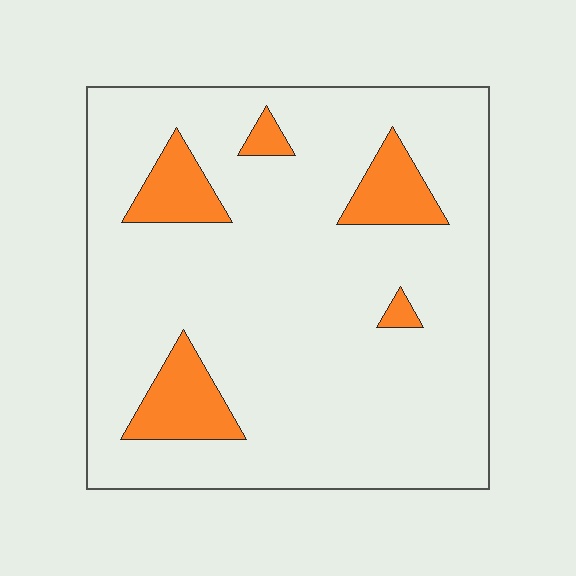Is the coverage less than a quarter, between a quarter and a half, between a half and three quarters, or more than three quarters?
Less than a quarter.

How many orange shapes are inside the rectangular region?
5.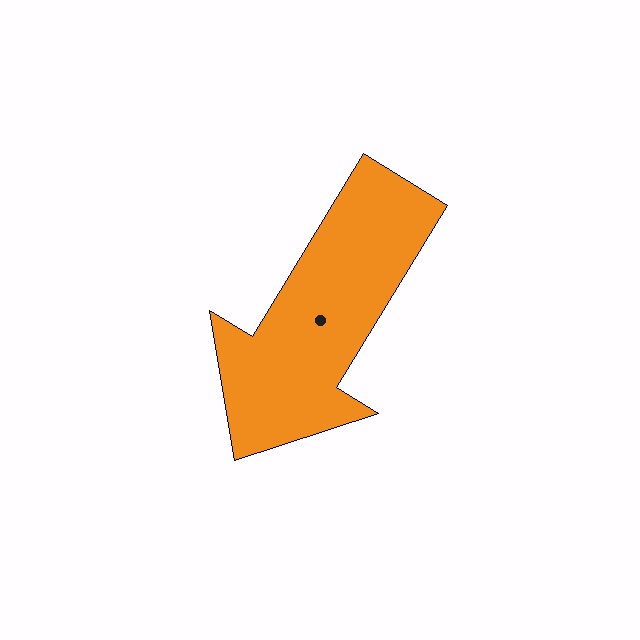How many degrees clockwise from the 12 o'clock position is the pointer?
Approximately 211 degrees.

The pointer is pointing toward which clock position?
Roughly 7 o'clock.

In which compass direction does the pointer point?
Southwest.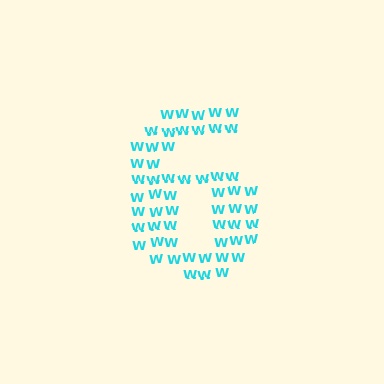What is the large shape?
The large shape is the digit 6.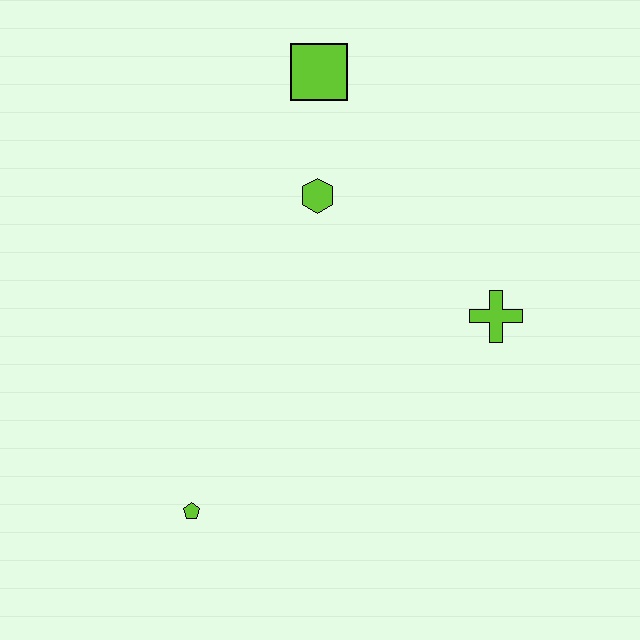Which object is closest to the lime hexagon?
The lime square is closest to the lime hexagon.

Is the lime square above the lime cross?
Yes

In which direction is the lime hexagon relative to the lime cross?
The lime hexagon is to the left of the lime cross.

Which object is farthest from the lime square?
The lime pentagon is farthest from the lime square.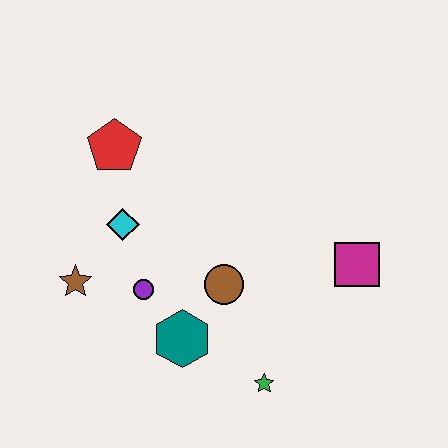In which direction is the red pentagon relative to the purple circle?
The red pentagon is above the purple circle.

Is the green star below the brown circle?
Yes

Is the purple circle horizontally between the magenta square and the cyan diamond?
Yes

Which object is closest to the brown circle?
The teal hexagon is closest to the brown circle.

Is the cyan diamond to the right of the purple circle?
No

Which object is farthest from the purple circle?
The magenta square is farthest from the purple circle.